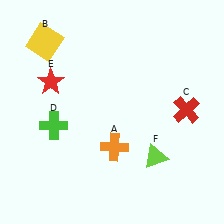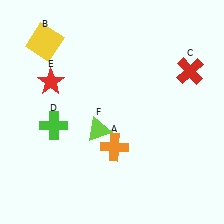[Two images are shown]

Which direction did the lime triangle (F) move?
The lime triangle (F) moved left.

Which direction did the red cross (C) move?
The red cross (C) moved up.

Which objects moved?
The objects that moved are: the red cross (C), the lime triangle (F).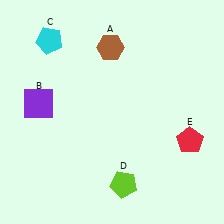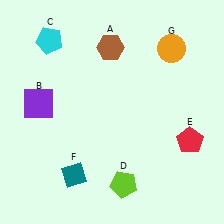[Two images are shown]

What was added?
A teal diamond (F), an orange circle (G) were added in Image 2.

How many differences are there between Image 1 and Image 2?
There are 2 differences between the two images.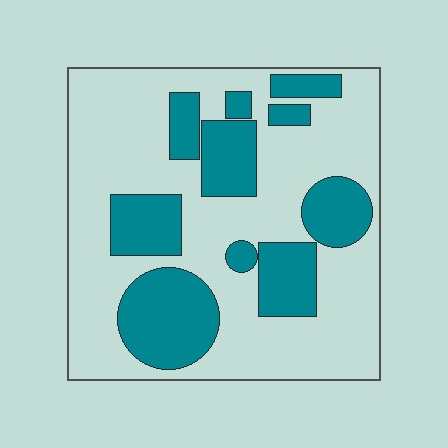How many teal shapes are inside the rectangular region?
10.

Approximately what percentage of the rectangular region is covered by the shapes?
Approximately 30%.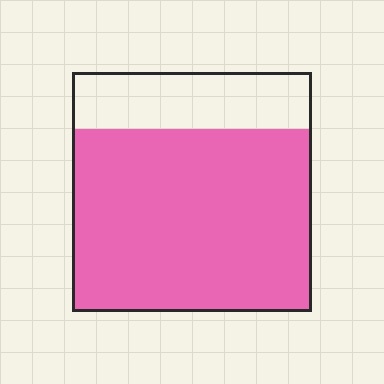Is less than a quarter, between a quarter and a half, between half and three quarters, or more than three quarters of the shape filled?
More than three quarters.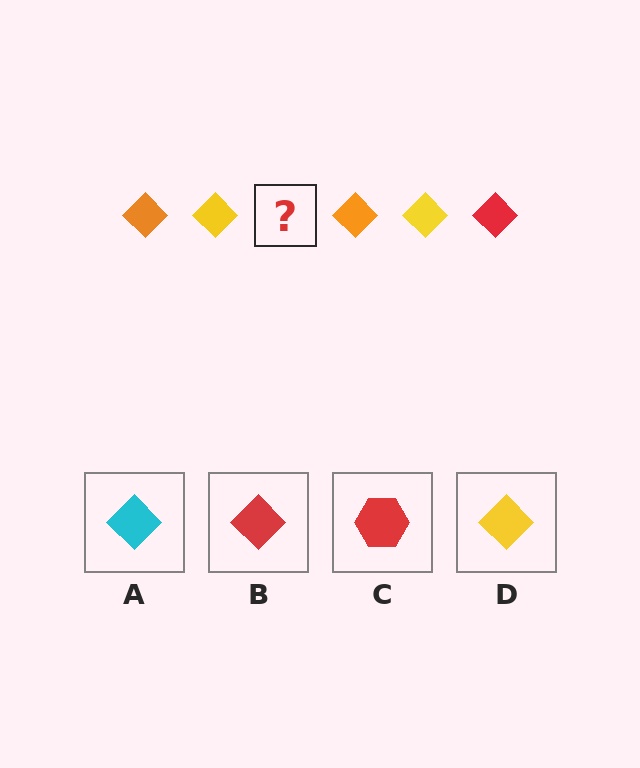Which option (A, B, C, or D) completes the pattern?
B.